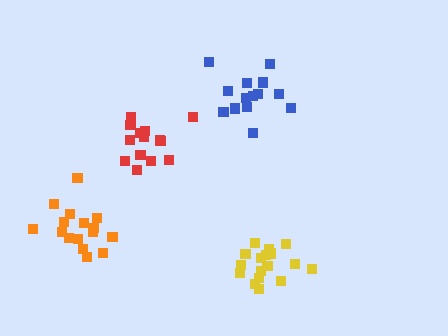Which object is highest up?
The blue cluster is topmost.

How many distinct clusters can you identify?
There are 4 distinct clusters.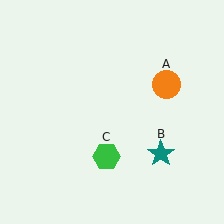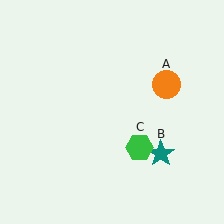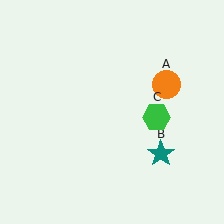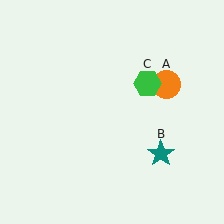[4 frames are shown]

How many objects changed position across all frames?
1 object changed position: green hexagon (object C).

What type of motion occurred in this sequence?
The green hexagon (object C) rotated counterclockwise around the center of the scene.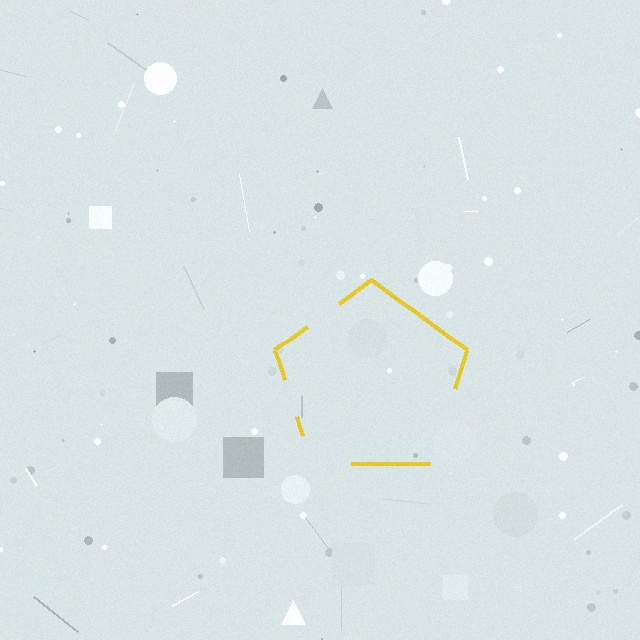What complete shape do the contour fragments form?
The contour fragments form a pentagon.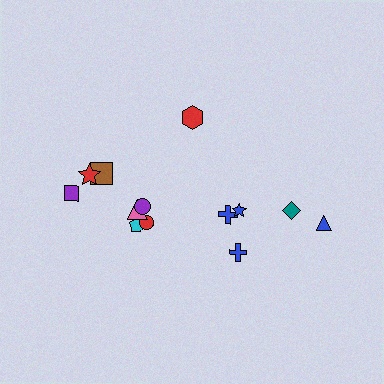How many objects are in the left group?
There are 8 objects.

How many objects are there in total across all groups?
There are 13 objects.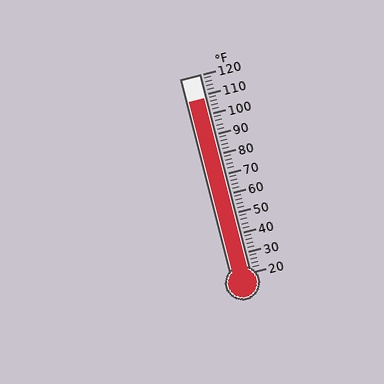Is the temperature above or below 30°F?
The temperature is above 30°F.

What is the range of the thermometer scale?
The thermometer scale ranges from 20°F to 120°F.